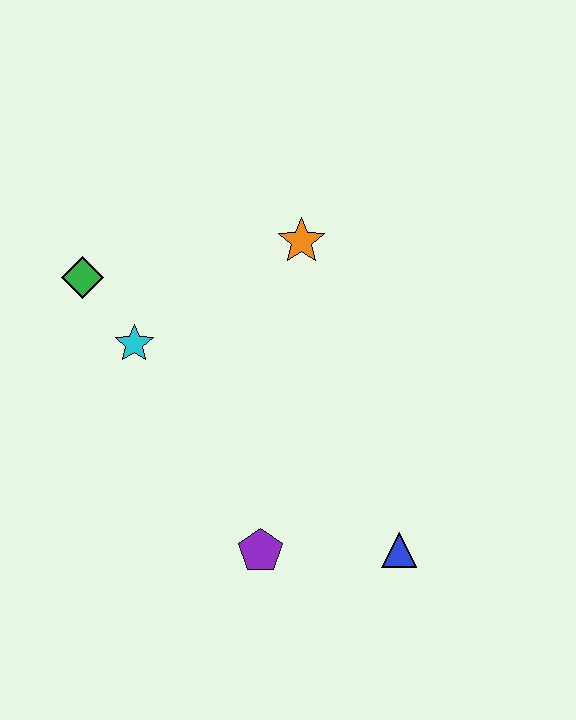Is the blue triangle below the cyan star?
Yes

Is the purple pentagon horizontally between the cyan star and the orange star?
Yes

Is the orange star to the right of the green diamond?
Yes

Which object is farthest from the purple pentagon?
The green diamond is farthest from the purple pentagon.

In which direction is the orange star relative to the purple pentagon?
The orange star is above the purple pentagon.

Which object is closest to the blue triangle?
The purple pentagon is closest to the blue triangle.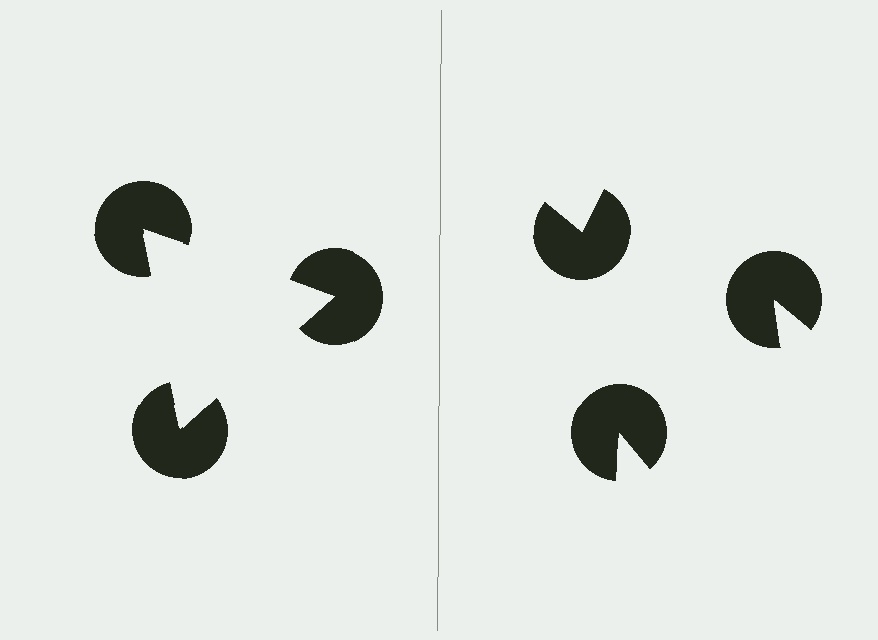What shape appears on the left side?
An illusory triangle.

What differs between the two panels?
The pac-man discs are positioned identically on both sides; only the wedge orientations differ. On the left they align to a triangle; on the right they are misaligned.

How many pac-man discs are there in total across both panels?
6 — 3 on each side.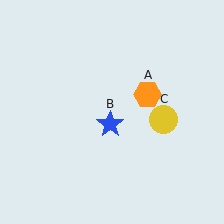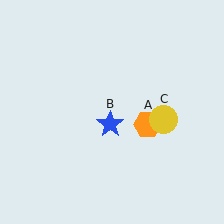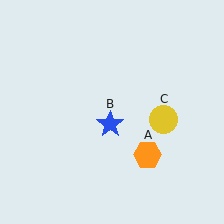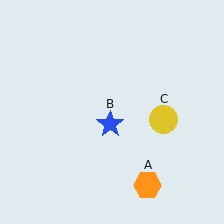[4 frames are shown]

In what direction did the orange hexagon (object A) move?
The orange hexagon (object A) moved down.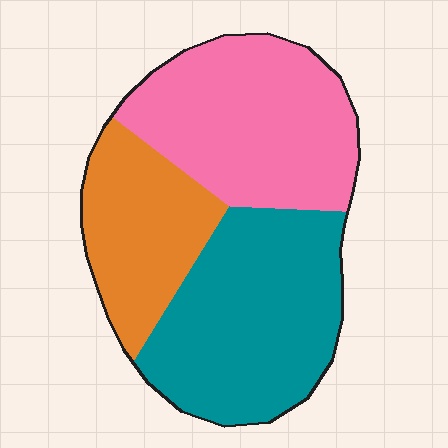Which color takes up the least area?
Orange, at roughly 25%.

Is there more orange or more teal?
Teal.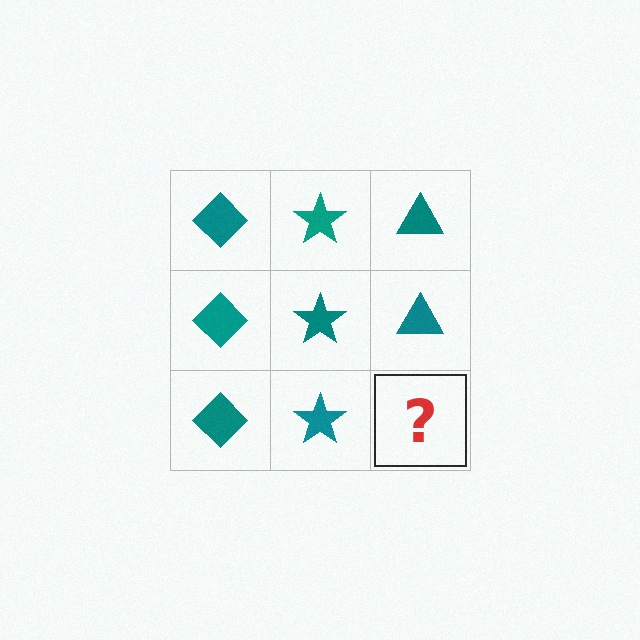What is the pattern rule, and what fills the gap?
The rule is that each column has a consistent shape. The gap should be filled with a teal triangle.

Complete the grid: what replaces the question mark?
The question mark should be replaced with a teal triangle.